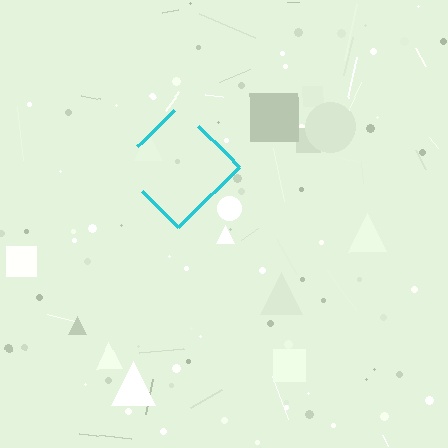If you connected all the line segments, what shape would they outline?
They would outline a diamond.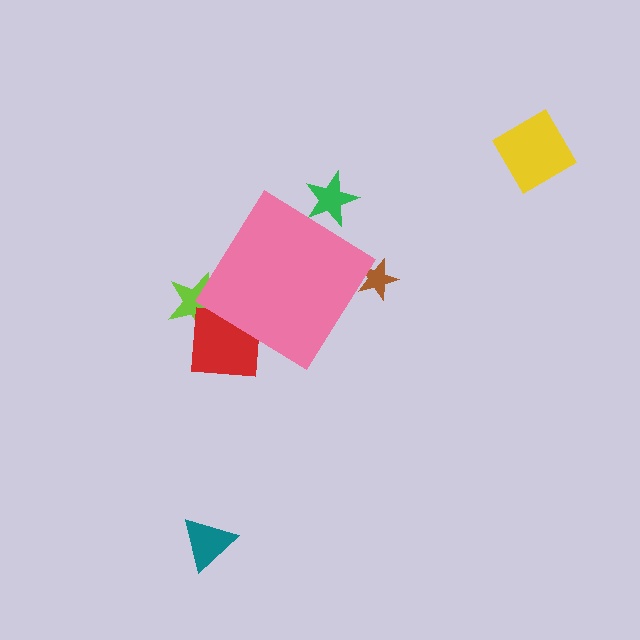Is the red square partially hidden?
Yes, the red square is partially hidden behind the pink diamond.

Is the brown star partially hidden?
Yes, the brown star is partially hidden behind the pink diamond.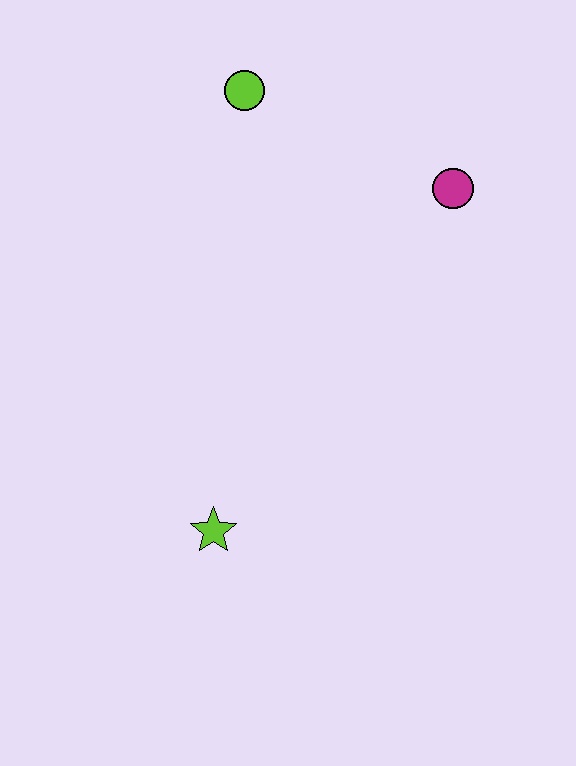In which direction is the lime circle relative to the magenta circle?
The lime circle is to the left of the magenta circle.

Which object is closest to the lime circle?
The magenta circle is closest to the lime circle.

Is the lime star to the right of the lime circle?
No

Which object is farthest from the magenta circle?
The lime star is farthest from the magenta circle.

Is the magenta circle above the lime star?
Yes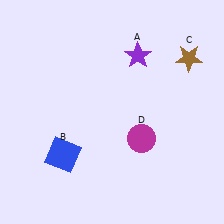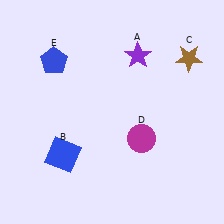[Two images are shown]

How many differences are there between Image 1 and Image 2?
There is 1 difference between the two images.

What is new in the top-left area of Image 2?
A blue pentagon (E) was added in the top-left area of Image 2.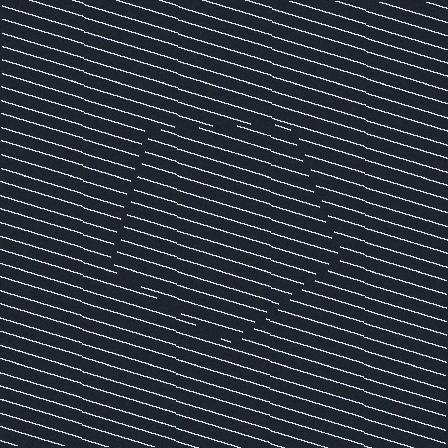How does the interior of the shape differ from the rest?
The interior of the shape contains the same grating, shifted by half a period — the contour is defined by the phase discontinuity where line-ends from the inner and outer gratings abut.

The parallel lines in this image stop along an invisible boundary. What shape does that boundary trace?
An illusory pentagon. The interior of the shape contains the same grating, shifted by half a period — the contour is defined by the phase discontinuity where line-ends from the inner and outer gratings abut.